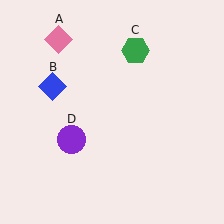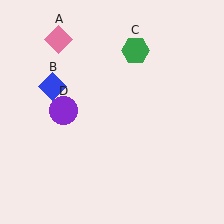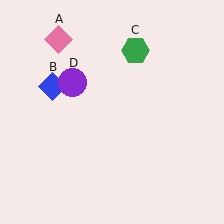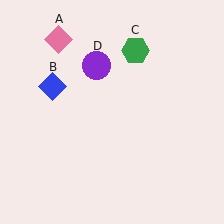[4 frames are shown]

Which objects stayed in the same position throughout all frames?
Pink diamond (object A) and blue diamond (object B) and green hexagon (object C) remained stationary.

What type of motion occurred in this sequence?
The purple circle (object D) rotated clockwise around the center of the scene.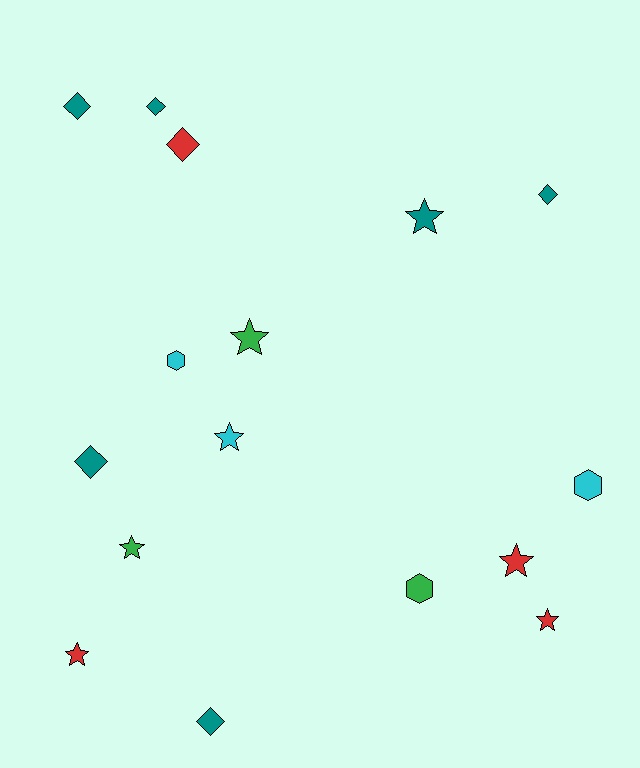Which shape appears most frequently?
Star, with 7 objects.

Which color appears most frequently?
Teal, with 6 objects.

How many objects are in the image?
There are 16 objects.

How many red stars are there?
There are 3 red stars.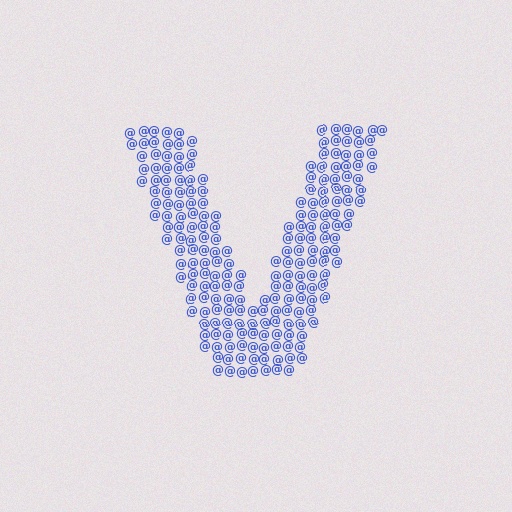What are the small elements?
The small elements are at signs.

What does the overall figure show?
The overall figure shows the letter V.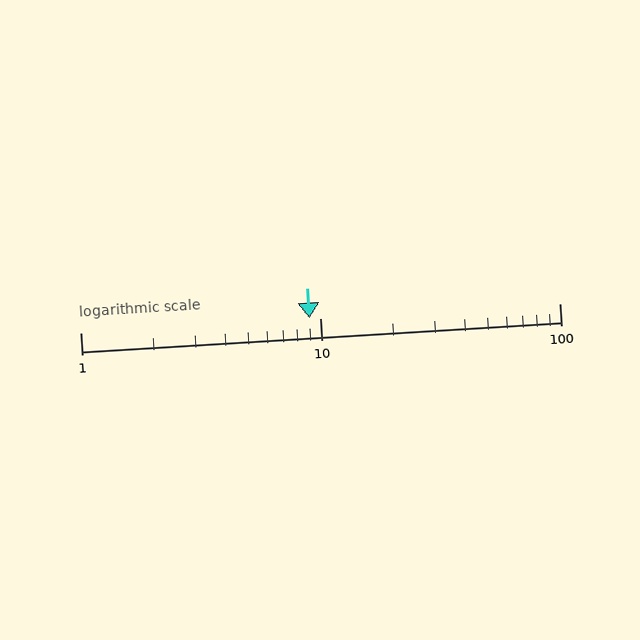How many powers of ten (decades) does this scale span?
The scale spans 2 decades, from 1 to 100.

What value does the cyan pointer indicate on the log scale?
The pointer indicates approximately 9.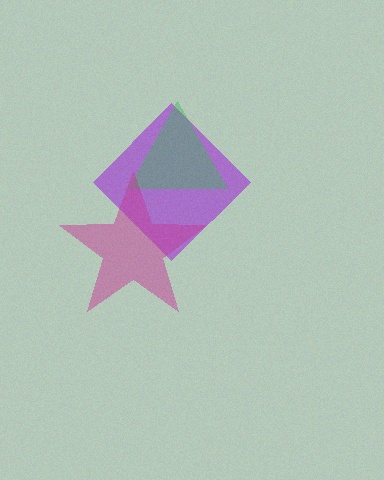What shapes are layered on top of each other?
The layered shapes are: a purple diamond, a green triangle, a magenta star.